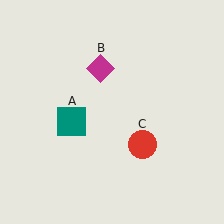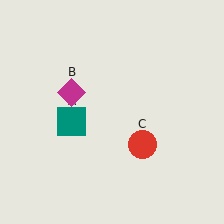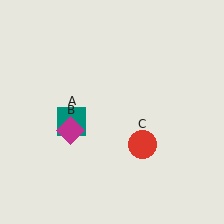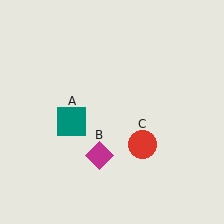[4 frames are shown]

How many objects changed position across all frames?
1 object changed position: magenta diamond (object B).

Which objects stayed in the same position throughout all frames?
Teal square (object A) and red circle (object C) remained stationary.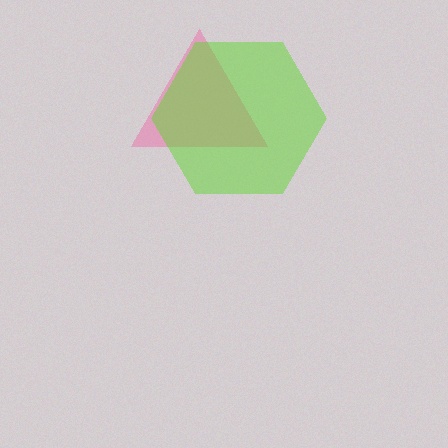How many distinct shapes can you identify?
There are 2 distinct shapes: a pink triangle, a lime hexagon.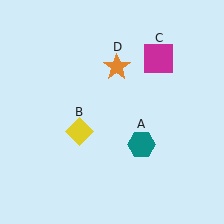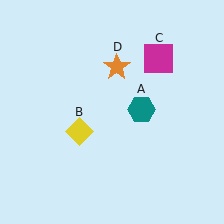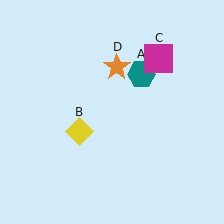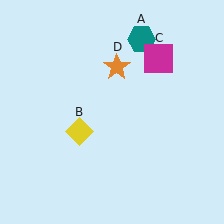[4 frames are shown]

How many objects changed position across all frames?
1 object changed position: teal hexagon (object A).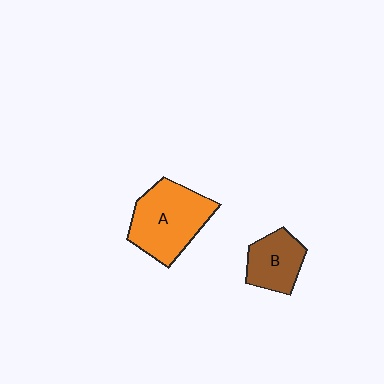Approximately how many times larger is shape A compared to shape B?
Approximately 1.7 times.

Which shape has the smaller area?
Shape B (brown).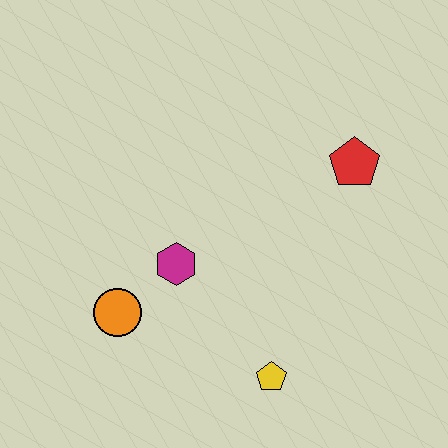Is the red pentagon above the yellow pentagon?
Yes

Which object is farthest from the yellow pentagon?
The red pentagon is farthest from the yellow pentagon.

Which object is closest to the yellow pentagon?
The magenta hexagon is closest to the yellow pentagon.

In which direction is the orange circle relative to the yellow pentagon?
The orange circle is to the left of the yellow pentagon.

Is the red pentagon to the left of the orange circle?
No